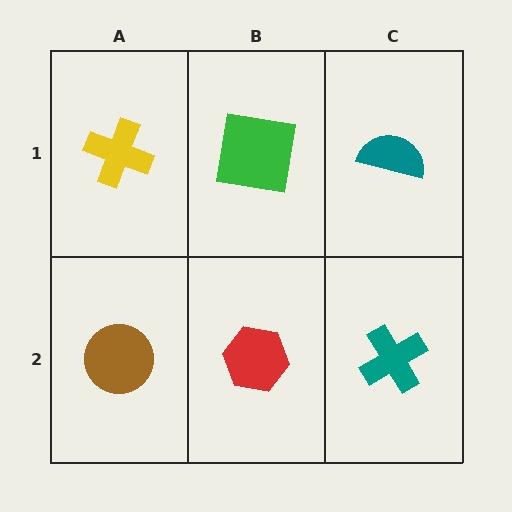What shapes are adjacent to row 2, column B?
A green square (row 1, column B), a brown circle (row 2, column A), a teal cross (row 2, column C).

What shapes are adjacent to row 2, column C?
A teal semicircle (row 1, column C), a red hexagon (row 2, column B).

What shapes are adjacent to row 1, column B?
A red hexagon (row 2, column B), a yellow cross (row 1, column A), a teal semicircle (row 1, column C).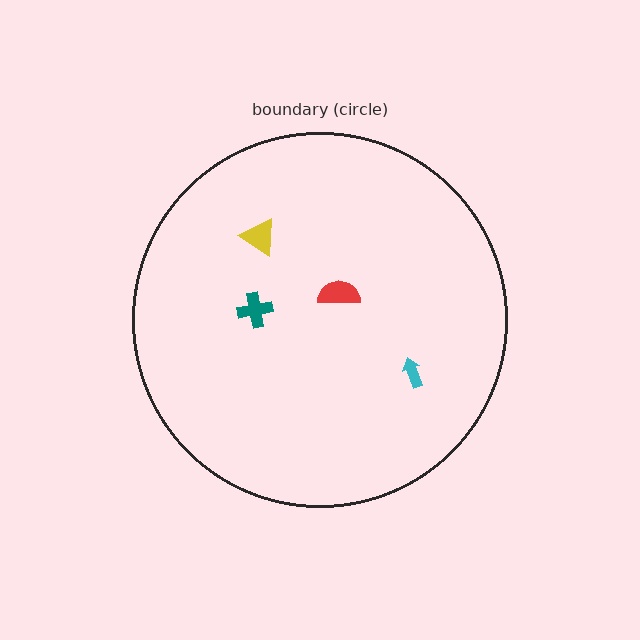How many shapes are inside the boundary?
4 inside, 0 outside.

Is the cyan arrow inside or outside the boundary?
Inside.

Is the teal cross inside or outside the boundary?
Inside.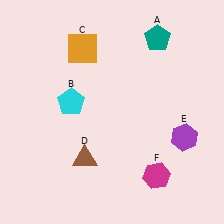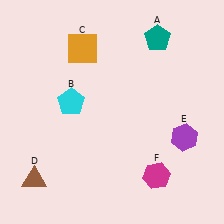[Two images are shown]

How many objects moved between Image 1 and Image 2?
1 object moved between the two images.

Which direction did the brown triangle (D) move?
The brown triangle (D) moved left.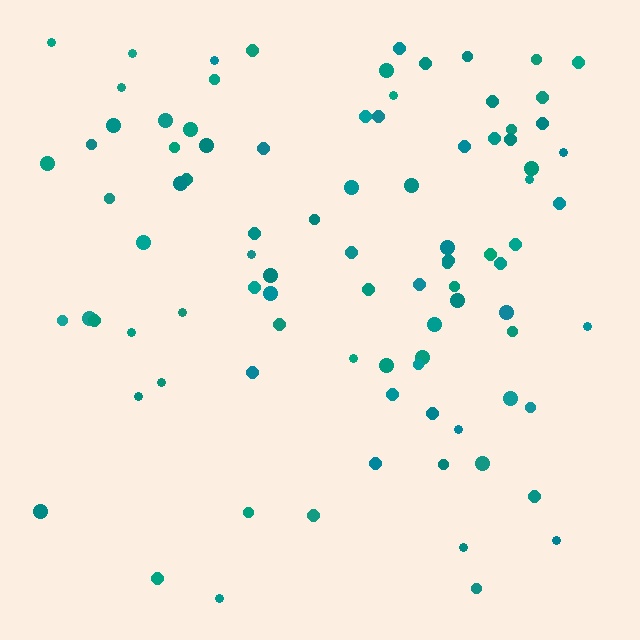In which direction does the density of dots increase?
From bottom to top, with the top side densest.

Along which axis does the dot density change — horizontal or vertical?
Vertical.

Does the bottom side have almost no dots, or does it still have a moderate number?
Still a moderate number, just noticeably fewer than the top.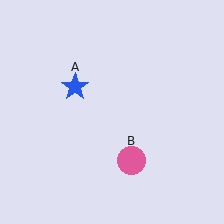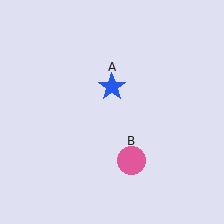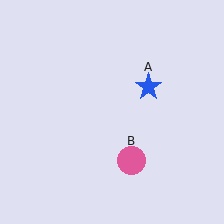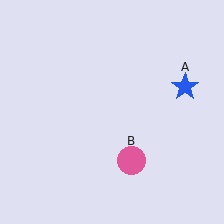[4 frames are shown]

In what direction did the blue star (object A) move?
The blue star (object A) moved right.